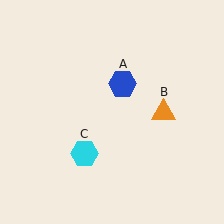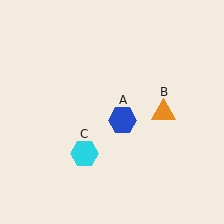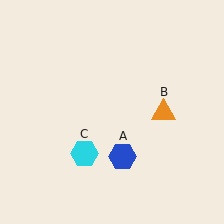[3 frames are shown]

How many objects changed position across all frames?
1 object changed position: blue hexagon (object A).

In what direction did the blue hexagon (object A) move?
The blue hexagon (object A) moved down.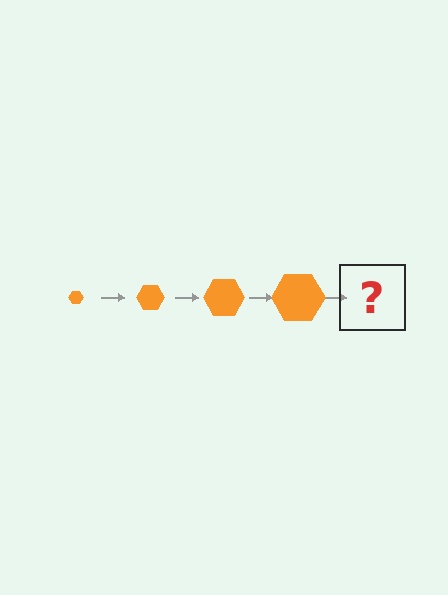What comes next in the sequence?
The next element should be an orange hexagon, larger than the previous one.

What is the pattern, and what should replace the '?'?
The pattern is that the hexagon gets progressively larger each step. The '?' should be an orange hexagon, larger than the previous one.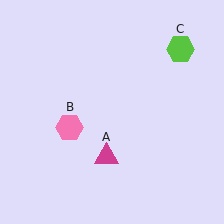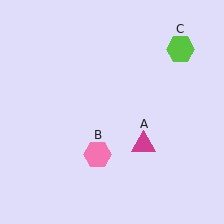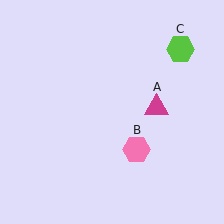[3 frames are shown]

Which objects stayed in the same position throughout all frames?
Lime hexagon (object C) remained stationary.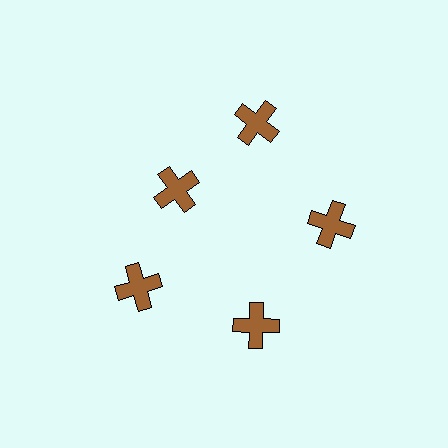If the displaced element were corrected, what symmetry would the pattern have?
It would have 5-fold rotational symmetry — the pattern would map onto itself every 72 degrees.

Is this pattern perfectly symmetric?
No. The 5 brown crosses are arranged in a ring, but one element near the 10 o'clock position is pulled inward toward the center, breaking the 5-fold rotational symmetry.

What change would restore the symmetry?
The symmetry would be restored by moving it outward, back onto the ring so that all 5 crosses sit at equal angles and equal distance from the center.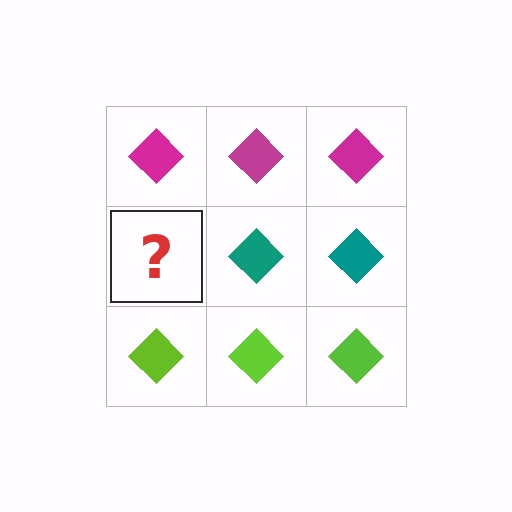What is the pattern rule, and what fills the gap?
The rule is that each row has a consistent color. The gap should be filled with a teal diamond.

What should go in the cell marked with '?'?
The missing cell should contain a teal diamond.